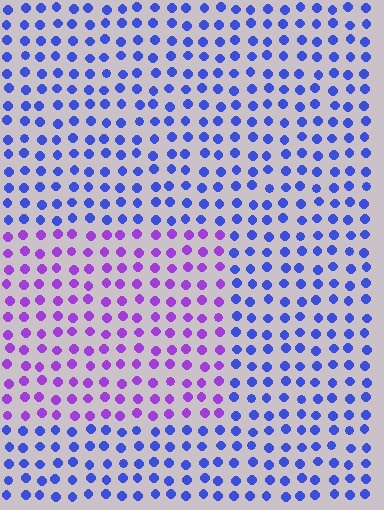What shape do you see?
I see a rectangle.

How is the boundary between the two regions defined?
The boundary is defined purely by a slight shift in hue (about 46 degrees). Spacing, size, and orientation are identical on both sides.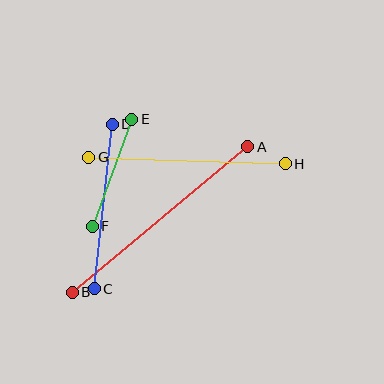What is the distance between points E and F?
The distance is approximately 114 pixels.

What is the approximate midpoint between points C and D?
The midpoint is at approximately (103, 207) pixels.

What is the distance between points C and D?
The distance is approximately 165 pixels.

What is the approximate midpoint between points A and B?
The midpoint is at approximately (160, 220) pixels.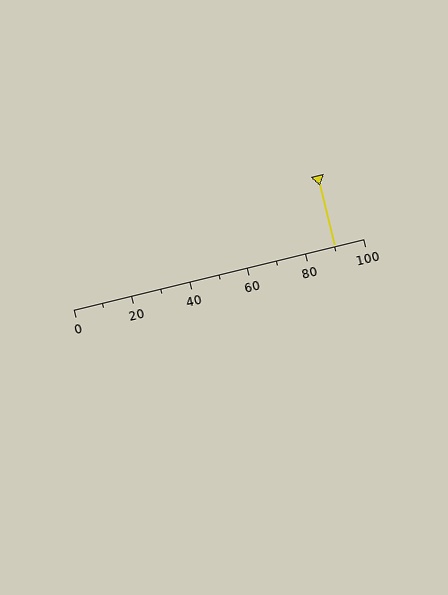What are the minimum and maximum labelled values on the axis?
The axis runs from 0 to 100.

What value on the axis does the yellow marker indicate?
The marker indicates approximately 90.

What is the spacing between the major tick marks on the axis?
The major ticks are spaced 20 apart.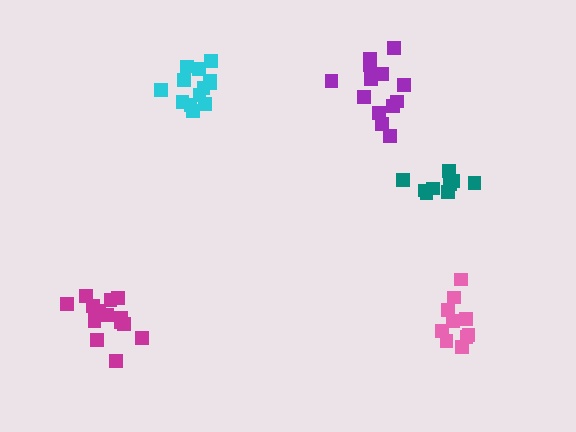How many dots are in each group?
Group 1: 13 dots, Group 2: 9 dots, Group 3: 13 dots, Group 4: 15 dots, Group 5: 10 dots (60 total).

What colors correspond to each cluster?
The clusters are colored: purple, teal, cyan, magenta, pink.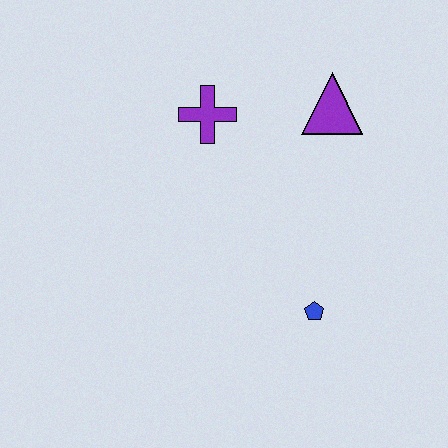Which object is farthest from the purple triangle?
The blue pentagon is farthest from the purple triangle.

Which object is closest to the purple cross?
The purple triangle is closest to the purple cross.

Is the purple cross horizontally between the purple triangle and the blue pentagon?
No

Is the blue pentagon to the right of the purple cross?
Yes